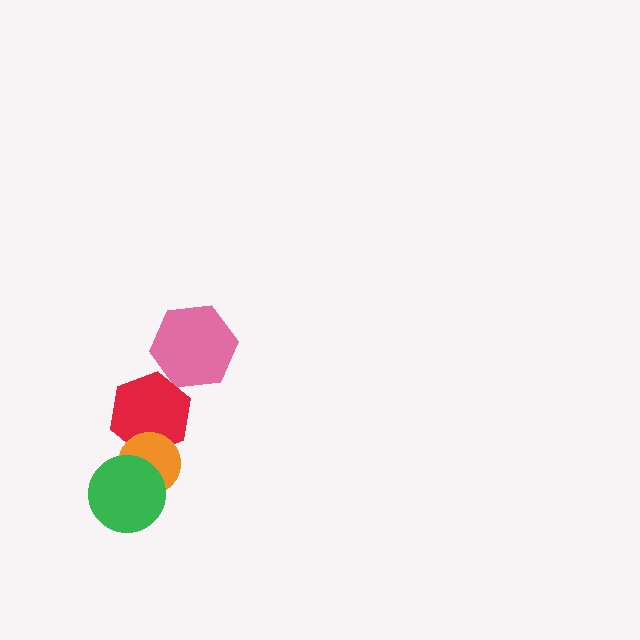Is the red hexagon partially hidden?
Yes, it is partially covered by another shape.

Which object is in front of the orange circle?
The green circle is in front of the orange circle.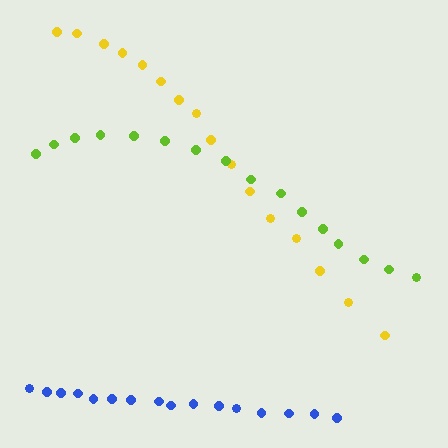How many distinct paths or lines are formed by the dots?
There are 3 distinct paths.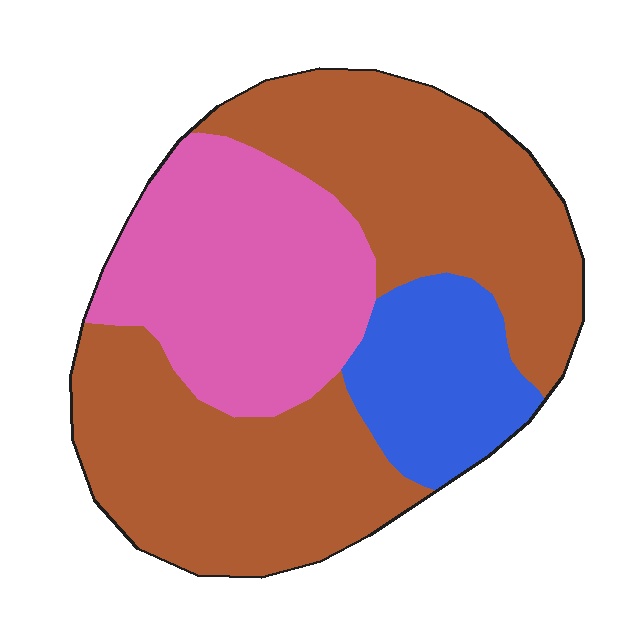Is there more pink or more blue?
Pink.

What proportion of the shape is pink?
Pink takes up between a sixth and a third of the shape.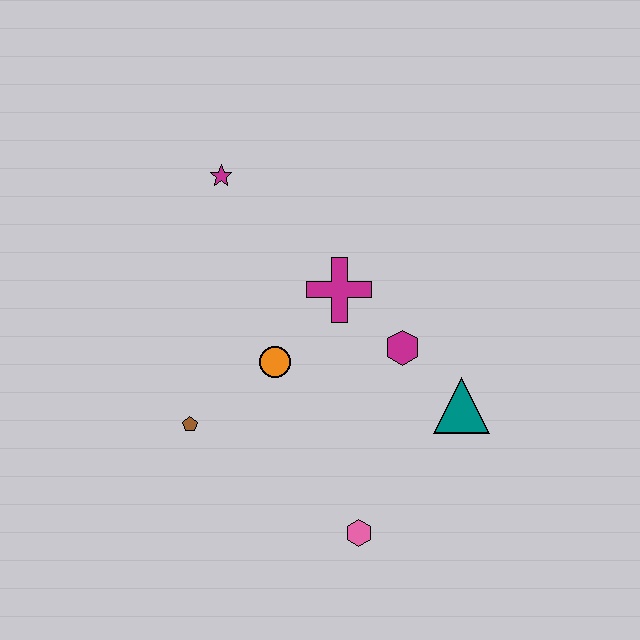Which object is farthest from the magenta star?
The pink hexagon is farthest from the magenta star.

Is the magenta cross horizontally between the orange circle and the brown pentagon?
No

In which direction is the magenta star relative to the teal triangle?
The magenta star is to the left of the teal triangle.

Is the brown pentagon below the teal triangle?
Yes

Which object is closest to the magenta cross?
The magenta hexagon is closest to the magenta cross.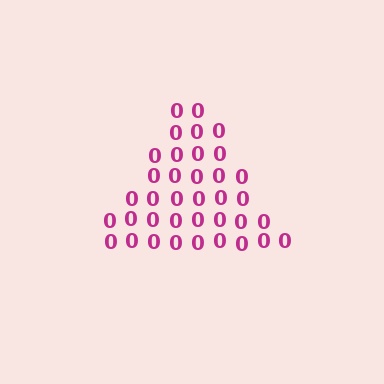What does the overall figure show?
The overall figure shows a triangle.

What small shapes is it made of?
It is made of small digit 0's.